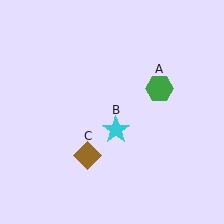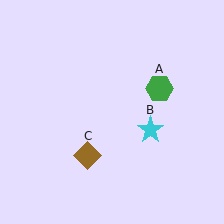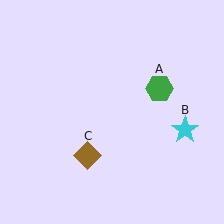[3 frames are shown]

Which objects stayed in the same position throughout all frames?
Green hexagon (object A) and brown diamond (object C) remained stationary.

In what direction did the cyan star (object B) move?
The cyan star (object B) moved right.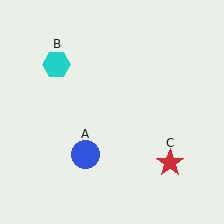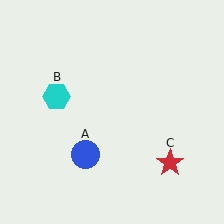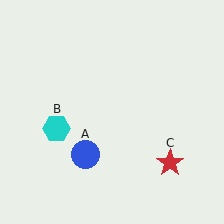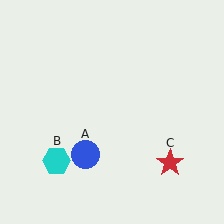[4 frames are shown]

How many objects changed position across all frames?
1 object changed position: cyan hexagon (object B).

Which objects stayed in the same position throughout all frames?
Blue circle (object A) and red star (object C) remained stationary.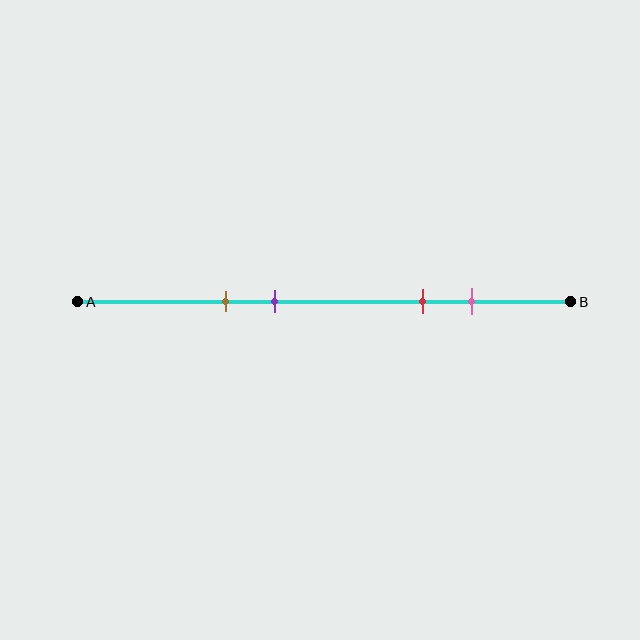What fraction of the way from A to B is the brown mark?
The brown mark is approximately 30% (0.3) of the way from A to B.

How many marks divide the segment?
There are 4 marks dividing the segment.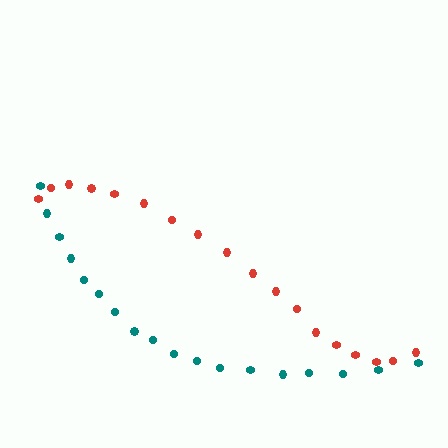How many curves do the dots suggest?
There are 2 distinct paths.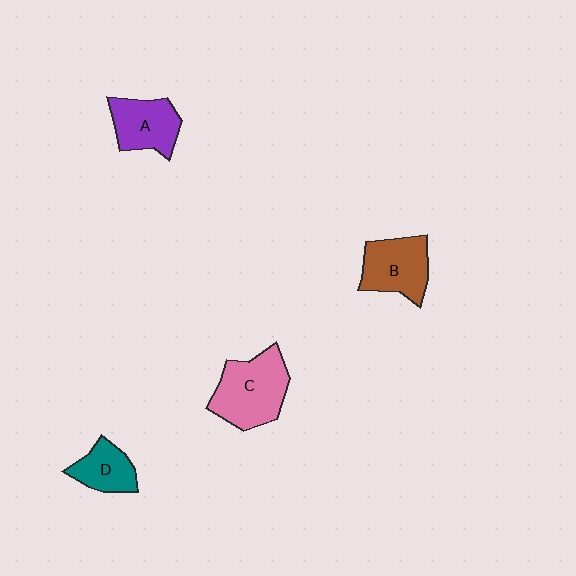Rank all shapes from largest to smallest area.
From largest to smallest: C (pink), B (brown), A (purple), D (teal).